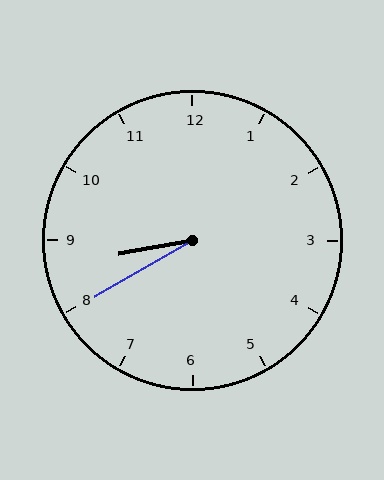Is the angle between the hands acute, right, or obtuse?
It is acute.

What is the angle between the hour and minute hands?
Approximately 20 degrees.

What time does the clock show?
8:40.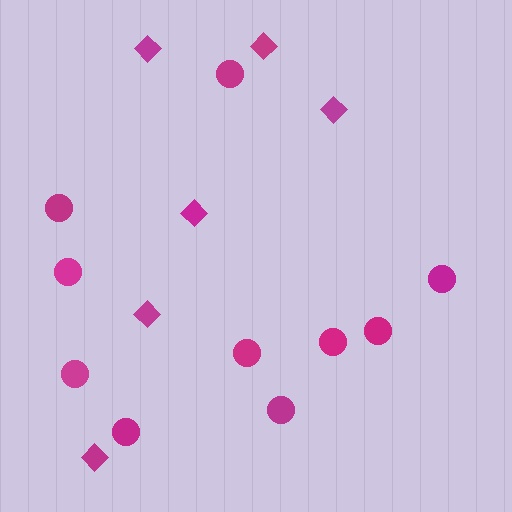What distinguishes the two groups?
There are 2 groups: one group of circles (10) and one group of diamonds (6).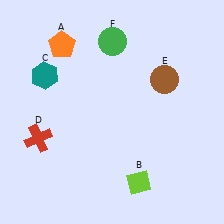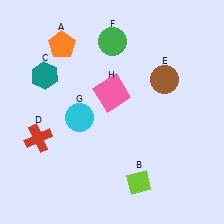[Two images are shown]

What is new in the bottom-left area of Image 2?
A cyan circle (G) was added in the bottom-left area of Image 2.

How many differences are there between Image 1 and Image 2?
There are 2 differences between the two images.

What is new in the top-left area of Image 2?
A pink square (H) was added in the top-left area of Image 2.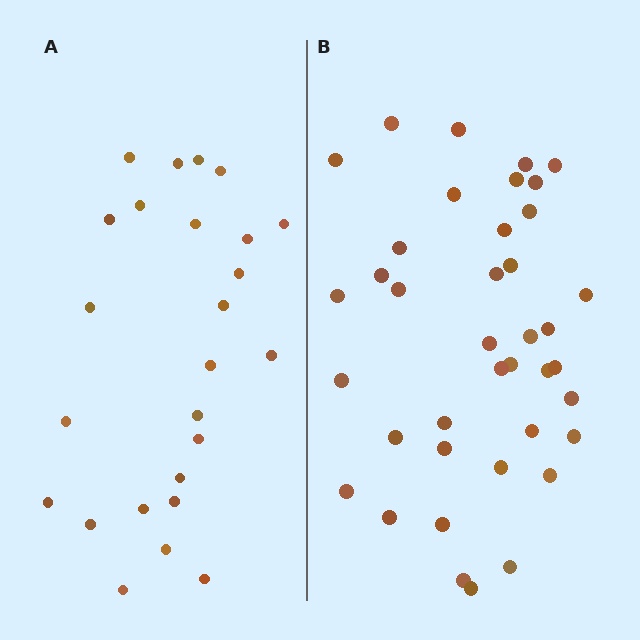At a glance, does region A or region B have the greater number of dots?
Region B (the right region) has more dots.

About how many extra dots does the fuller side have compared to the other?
Region B has approximately 15 more dots than region A.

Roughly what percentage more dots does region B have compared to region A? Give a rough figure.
About 55% more.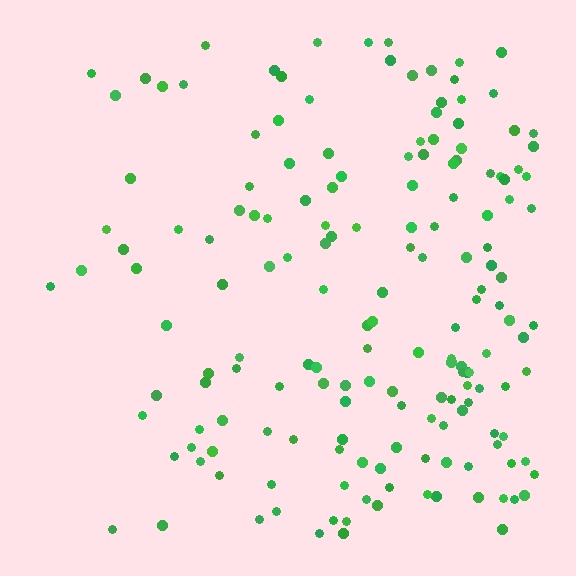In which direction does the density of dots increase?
From left to right, with the right side densest.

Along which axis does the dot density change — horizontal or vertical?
Horizontal.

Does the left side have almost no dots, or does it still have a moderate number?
Still a moderate number, just noticeably fewer than the right.